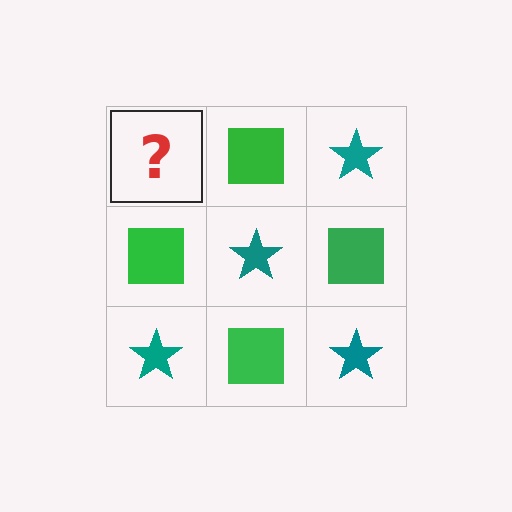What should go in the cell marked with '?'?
The missing cell should contain a teal star.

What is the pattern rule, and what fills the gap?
The rule is that it alternates teal star and green square in a checkerboard pattern. The gap should be filled with a teal star.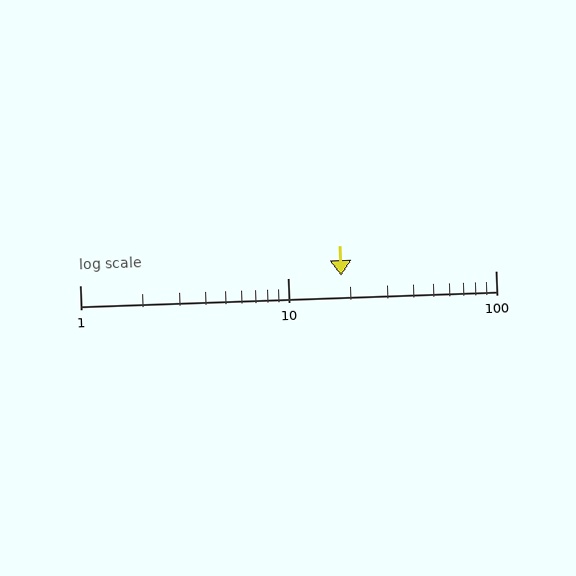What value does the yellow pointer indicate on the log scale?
The pointer indicates approximately 18.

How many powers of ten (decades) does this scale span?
The scale spans 2 decades, from 1 to 100.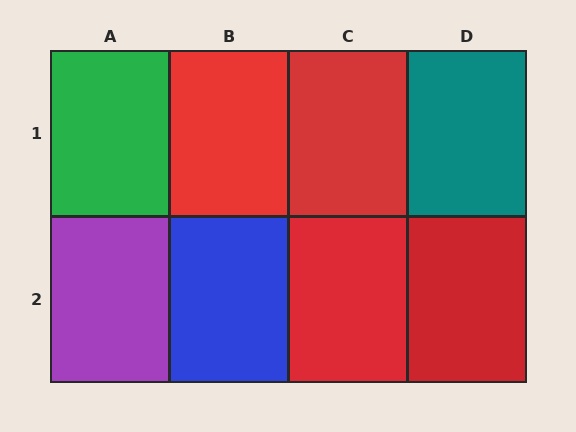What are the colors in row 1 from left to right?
Green, red, red, teal.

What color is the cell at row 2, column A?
Purple.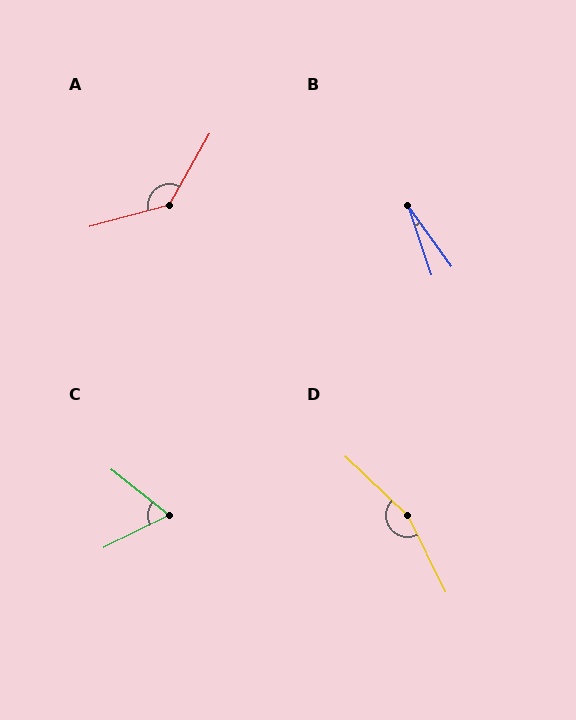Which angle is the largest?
D, at approximately 160 degrees.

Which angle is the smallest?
B, at approximately 17 degrees.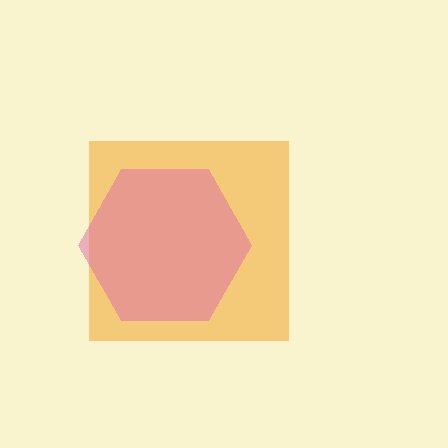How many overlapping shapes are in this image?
There are 2 overlapping shapes in the image.